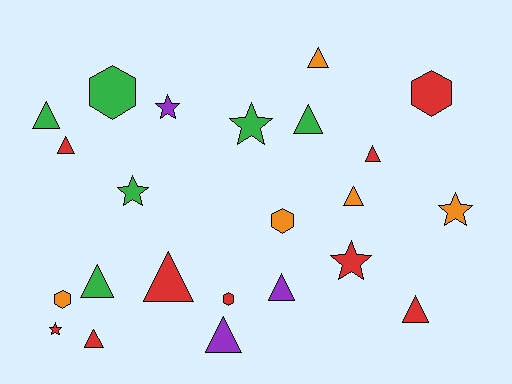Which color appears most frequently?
Red, with 9 objects.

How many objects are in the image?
There are 23 objects.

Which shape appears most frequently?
Triangle, with 12 objects.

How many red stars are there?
There are 2 red stars.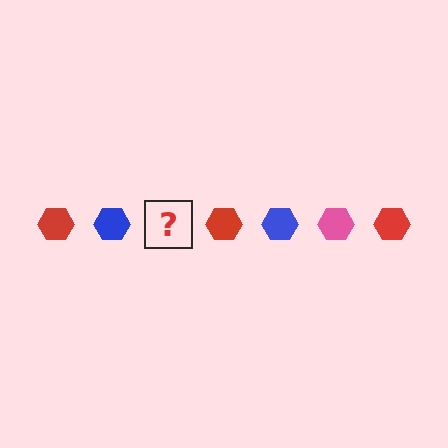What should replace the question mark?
The question mark should be replaced with a pink hexagon.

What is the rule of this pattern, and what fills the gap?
The rule is that the pattern cycles through red, blue, pink hexagons. The gap should be filled with a pink hexagon.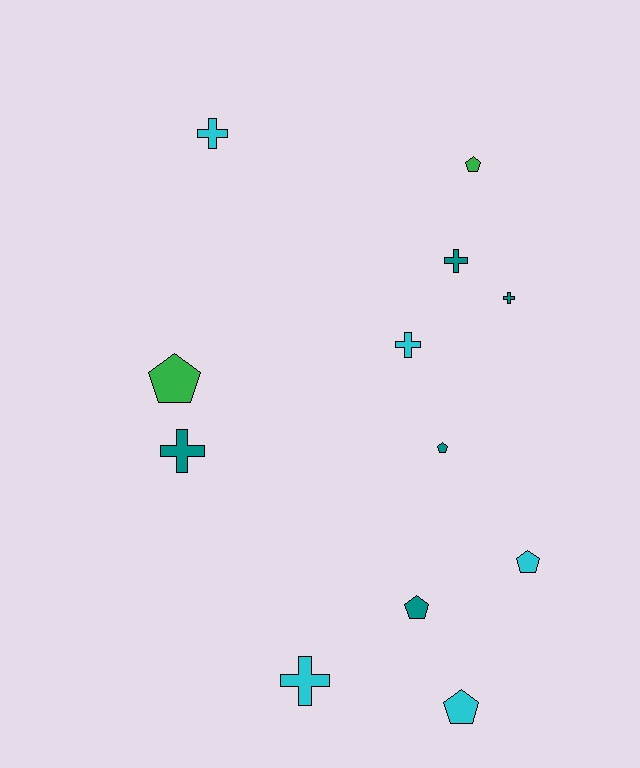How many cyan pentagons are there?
There are 2 cyan pentagons.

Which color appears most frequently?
Teal, with 5 objects.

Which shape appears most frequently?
Cross, with 6 objects.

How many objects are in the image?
There are 12 objects.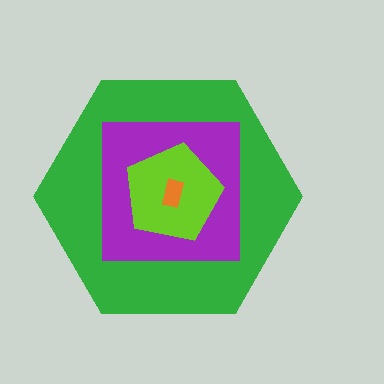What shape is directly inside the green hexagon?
The purple square.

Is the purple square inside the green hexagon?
Yes.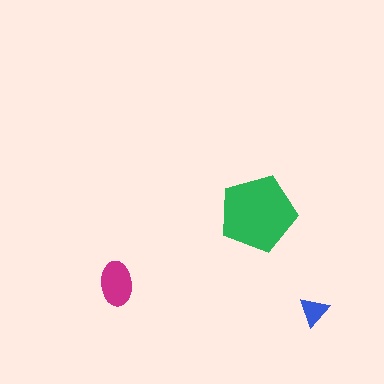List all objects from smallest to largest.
The blue triangle, the magenta ellipse, the green pentagon.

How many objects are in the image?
There are 3 objects in the image.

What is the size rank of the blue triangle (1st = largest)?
3rd.